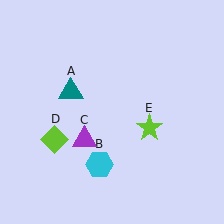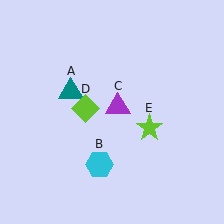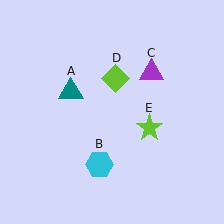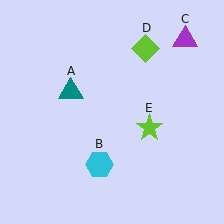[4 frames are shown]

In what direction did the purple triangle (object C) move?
The purple triangle (object C) moved up and to the right.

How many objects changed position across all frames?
2 objects changed position: purple triangle (object C), lime diamond (object D).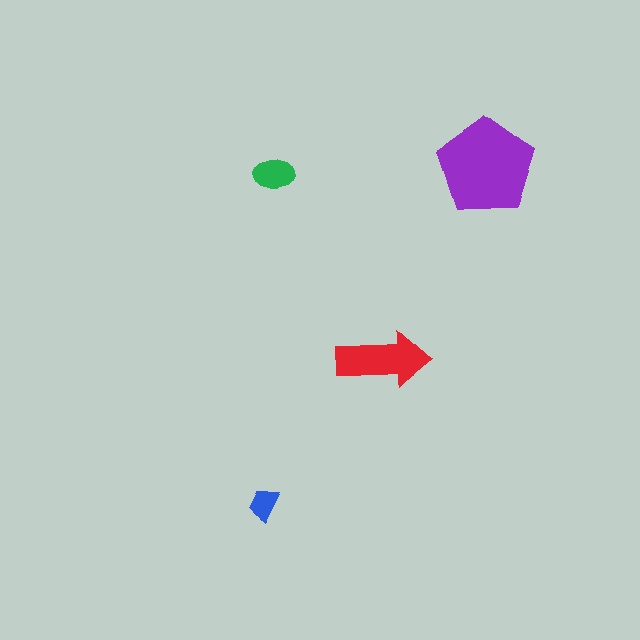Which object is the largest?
The purple pentagon.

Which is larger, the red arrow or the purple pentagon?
The purple pentagon.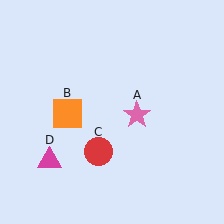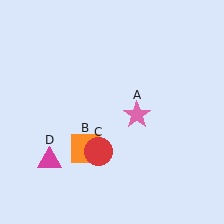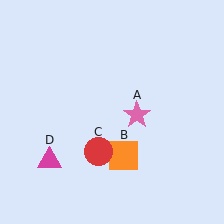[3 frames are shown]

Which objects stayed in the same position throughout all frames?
Pink star (object A) and red circle (object C) and magenta triangle (object D) remained stationary.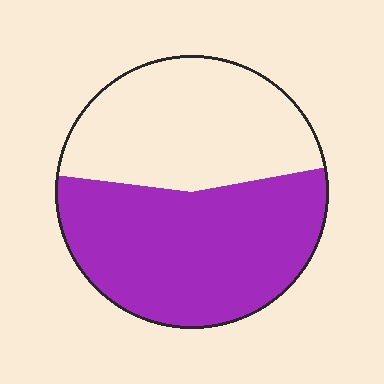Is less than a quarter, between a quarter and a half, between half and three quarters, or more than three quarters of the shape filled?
Between half and three quarters.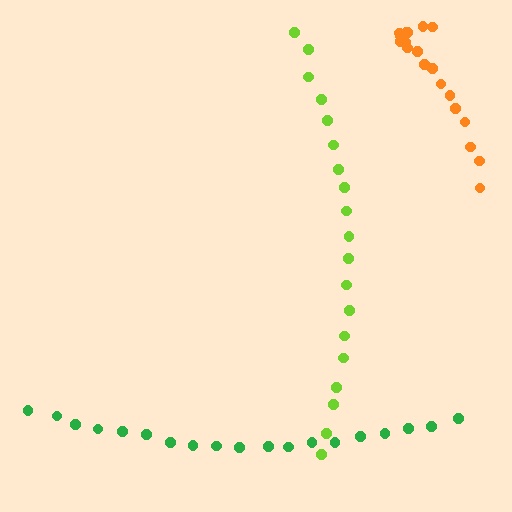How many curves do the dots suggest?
There are 3 distinct paths.